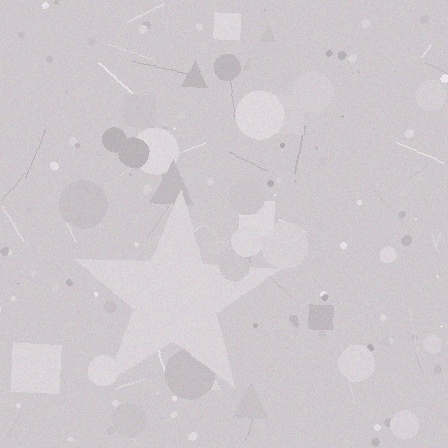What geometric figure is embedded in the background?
A star is embedded in the background.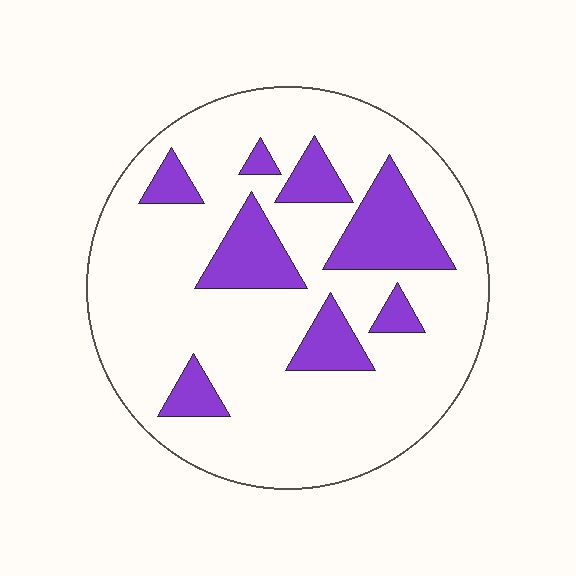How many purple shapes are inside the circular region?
8.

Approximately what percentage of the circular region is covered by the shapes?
Approximately 20%.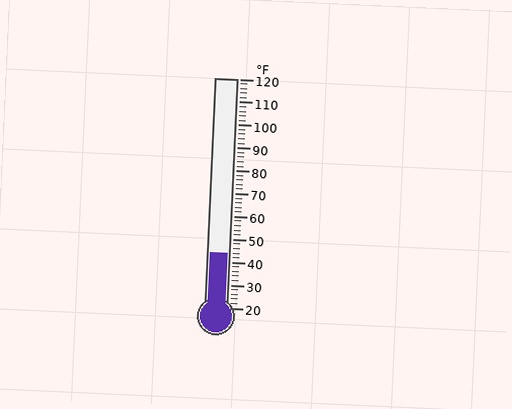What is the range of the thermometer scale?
The thermometer scale ranges from 20°F to 120°F.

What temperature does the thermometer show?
The thermometer shows approximately 44°F.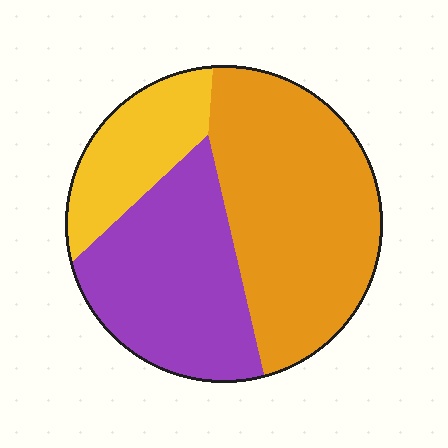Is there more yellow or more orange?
Orange.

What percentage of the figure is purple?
Purple takes up between a third and a half of the figure.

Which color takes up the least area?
Yellow, at roughly 20%.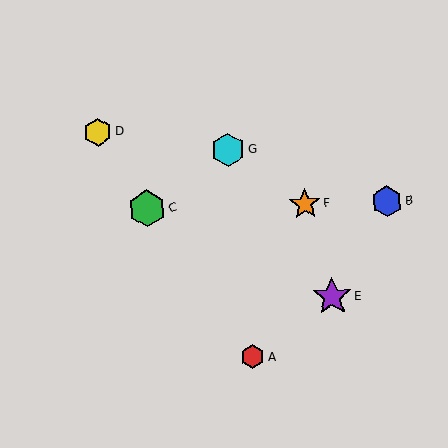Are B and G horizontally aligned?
No, B is at y≈202 and G is at y≈150.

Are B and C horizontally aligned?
Yes, both are at y≈202.